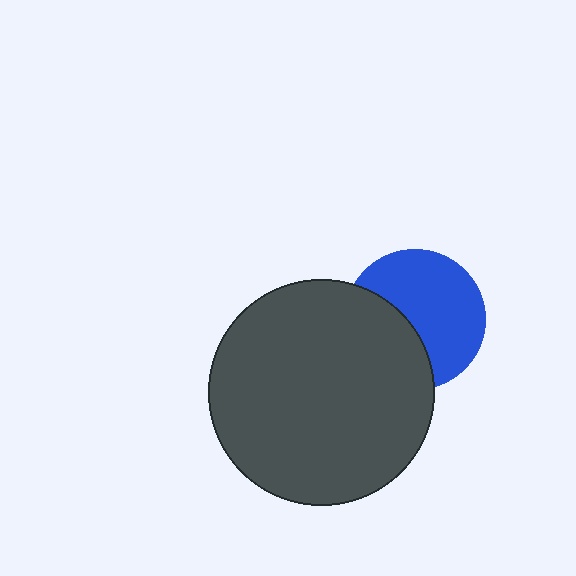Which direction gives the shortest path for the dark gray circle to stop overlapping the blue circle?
Moving left gives the shortest separation.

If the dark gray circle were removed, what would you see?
You would see the complete blue circle.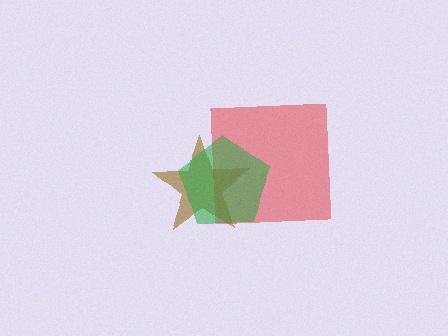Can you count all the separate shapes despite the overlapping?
Yes, there are 3 separate shapes.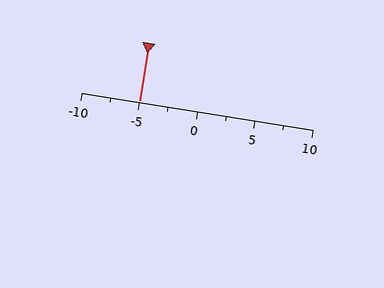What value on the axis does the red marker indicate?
The marker indicates approximately -5.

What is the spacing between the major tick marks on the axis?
The major ticks are spaced 5 apart.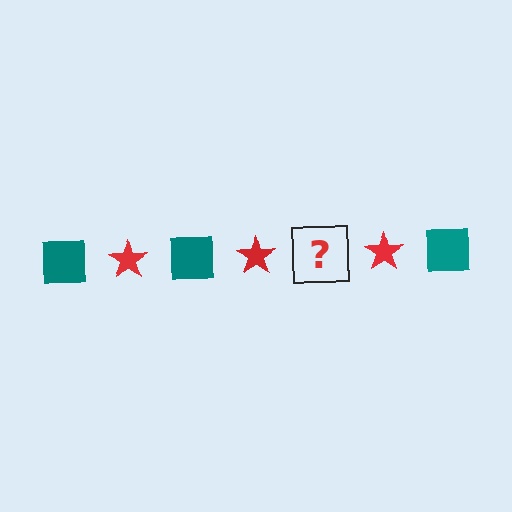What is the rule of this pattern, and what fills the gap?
The rule is that the pattern alternates between teal square and red star. The gap should be filled with a teal square.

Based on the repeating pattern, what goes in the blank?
The blank should be a teal square.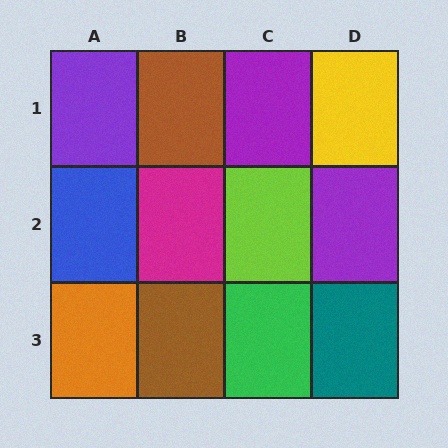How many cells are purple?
3 cells are purple.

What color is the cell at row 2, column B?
Magenta.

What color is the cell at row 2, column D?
Purple.